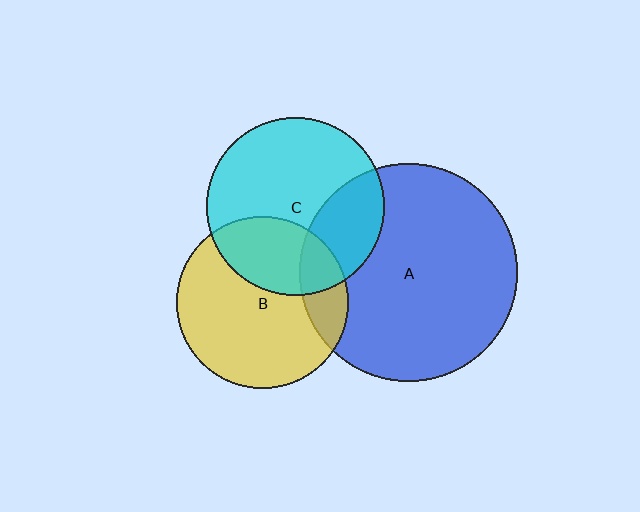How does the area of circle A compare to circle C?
Approximately 1.5 times.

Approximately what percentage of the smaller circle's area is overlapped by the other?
Approximately 25%.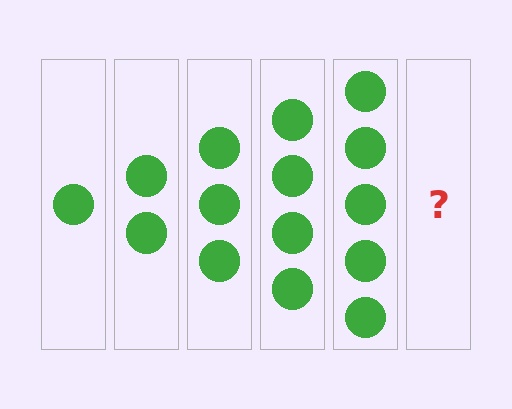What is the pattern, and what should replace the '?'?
The pattern is that each step adds one more circle. The '?' should be 6 circles.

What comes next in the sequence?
The next element should be 6 circles.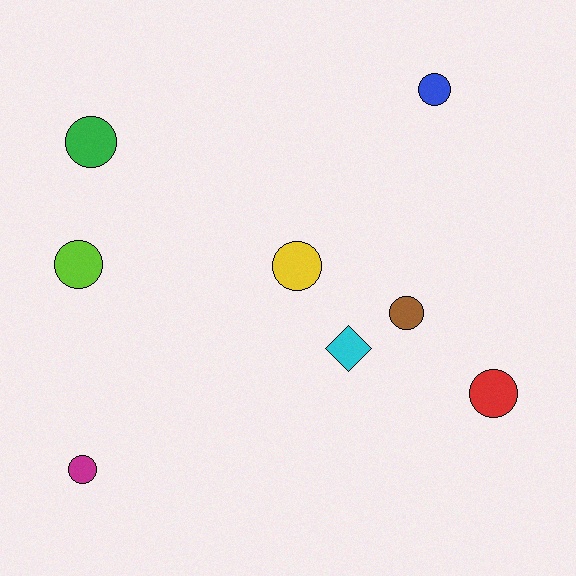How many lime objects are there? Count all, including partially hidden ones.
There is 1 lime object.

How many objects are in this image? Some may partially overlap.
There are 8 objects.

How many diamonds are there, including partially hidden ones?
There is 1 diamond.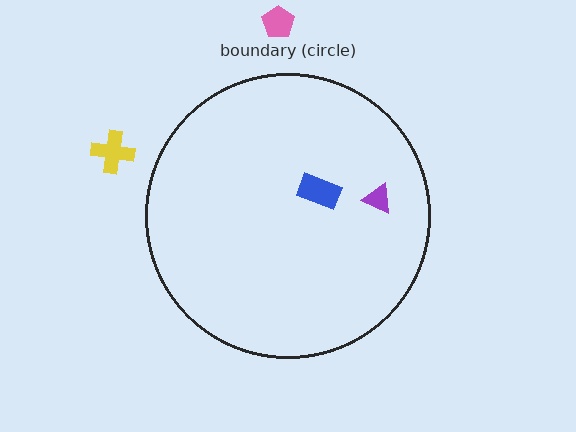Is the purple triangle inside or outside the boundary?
Inside.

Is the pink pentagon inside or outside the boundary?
Outside.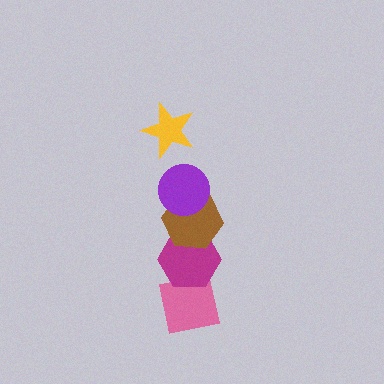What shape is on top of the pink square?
The magenta hexagon is on top of the pink square.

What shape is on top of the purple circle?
The yellow star is on top of the purple circle.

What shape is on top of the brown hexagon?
The purple circle is on top of the brown hexagon.